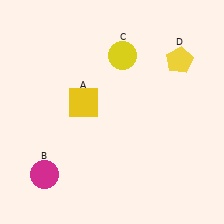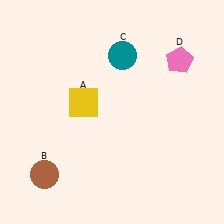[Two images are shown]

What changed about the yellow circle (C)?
In Image 1, C is yellow. In Image 2, it changed to teal.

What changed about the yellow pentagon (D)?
In Image 1, D is yellow. In Image 2, it changed to pink.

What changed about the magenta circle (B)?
In Image 1, B is magenta. In Image 2, it changed to brown.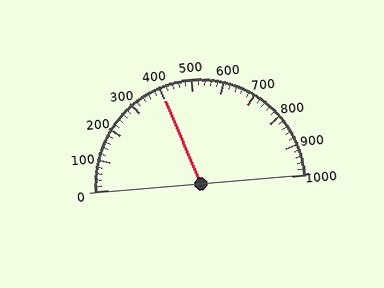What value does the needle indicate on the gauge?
The needle indicates approximately 400.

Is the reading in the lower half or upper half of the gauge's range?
The reading is in the lower half of the range (0 to 1000).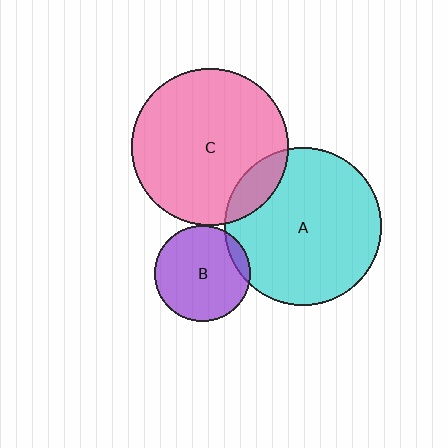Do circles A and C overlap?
Yes.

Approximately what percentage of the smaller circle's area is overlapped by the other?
Approximately 10%.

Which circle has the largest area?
Circle A (cyan).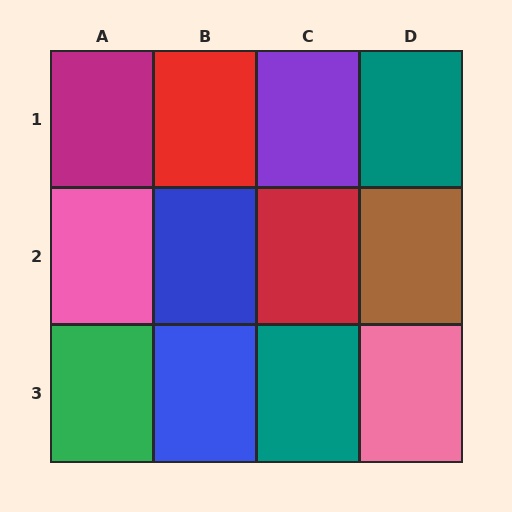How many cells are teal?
2 cells are teal.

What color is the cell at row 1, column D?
Teal.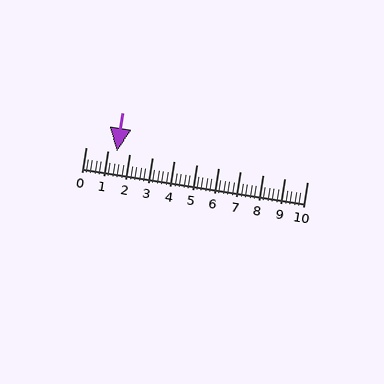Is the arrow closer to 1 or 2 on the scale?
The arrow is closer to 1.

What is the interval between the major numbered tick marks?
The major tick marks are spaced 1 units apart.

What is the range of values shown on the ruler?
The ruler shows values from 0 to 10.